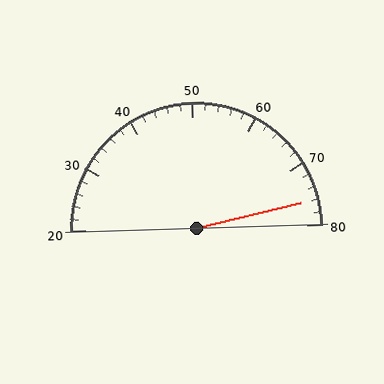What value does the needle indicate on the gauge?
The needle indicates approximately 76.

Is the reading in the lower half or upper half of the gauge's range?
The reading is in the upper half of the range (20 to 80).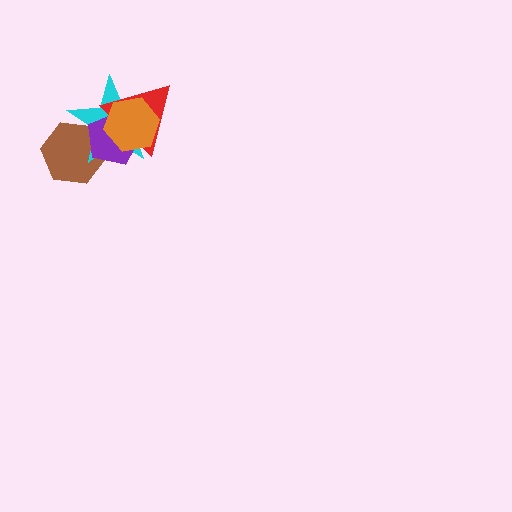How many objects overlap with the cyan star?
4 objects overlap with the cyan star.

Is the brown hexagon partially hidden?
Yes, it is partially covered by another shape.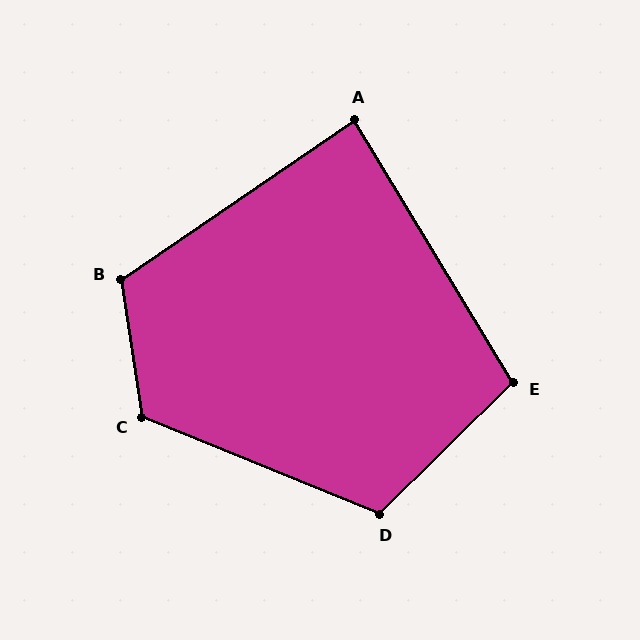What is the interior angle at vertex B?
Approximately 116 degrees (obtuse).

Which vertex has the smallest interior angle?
A, at approximately 87 degrees.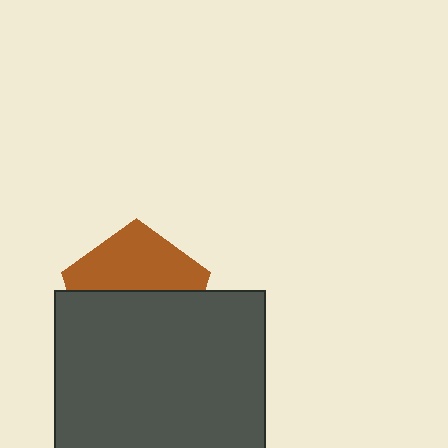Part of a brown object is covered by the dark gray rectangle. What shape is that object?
It is a pentagon.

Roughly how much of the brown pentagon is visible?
A small part of it is visible (roughly 44%).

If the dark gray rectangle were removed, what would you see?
You would see the complete brown pentagon.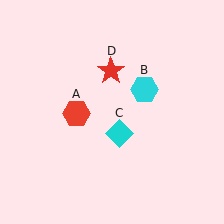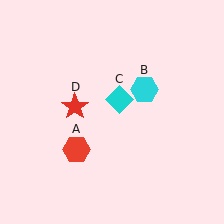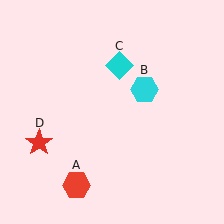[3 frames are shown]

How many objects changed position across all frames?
3 objects changed position: red hexagon (object A), cyan diamond (object C), red star (object D).